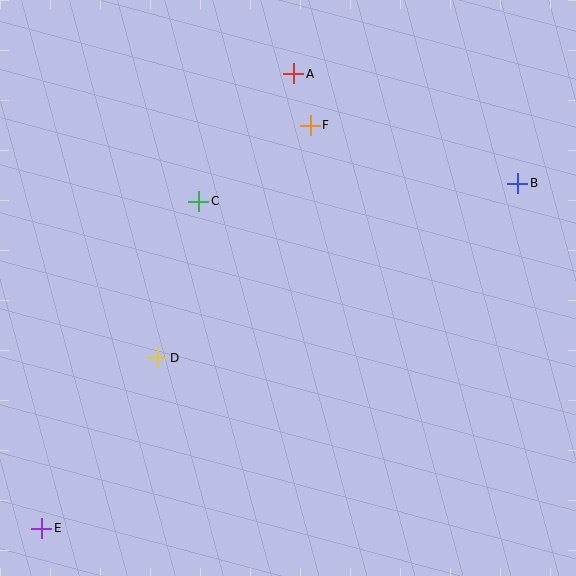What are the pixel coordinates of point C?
Point C is at (199, 201).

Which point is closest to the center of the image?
Point C at (199, 201) is closest to the center.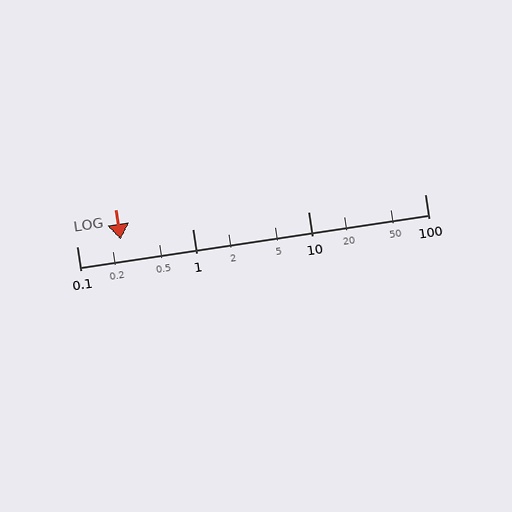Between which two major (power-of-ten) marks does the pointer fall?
The pointer is between 0.1 and 1.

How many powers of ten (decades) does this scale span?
The scale spans 3 decades, from 0.1 to 100.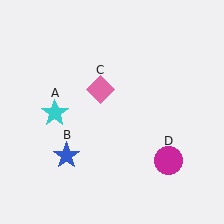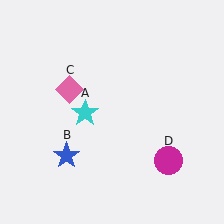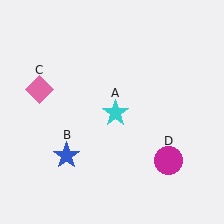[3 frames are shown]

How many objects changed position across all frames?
2 objects changed position: cyan star (object A), pink diamond (object C).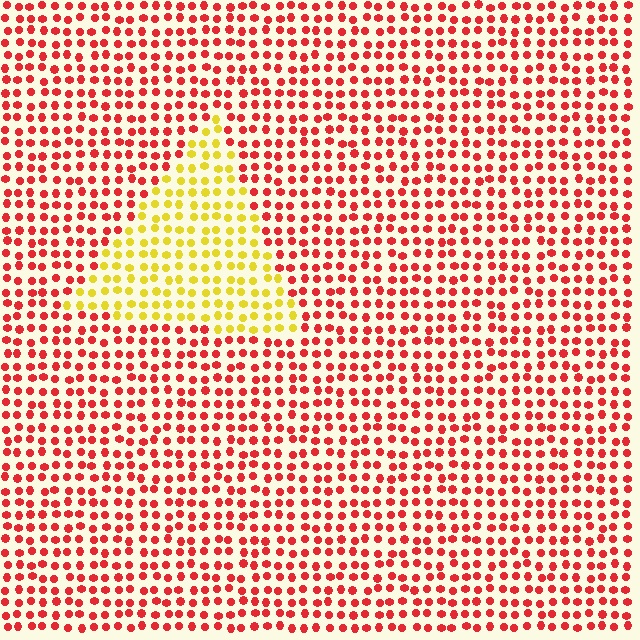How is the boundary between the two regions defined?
The boundary is defined purely by a slight shift in hue (about 60 degrees). Spacing, size, and orientation are identical on both sides.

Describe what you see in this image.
The image is filled with small red elements in a uniform arrangement. A triangle-shaped region is visible where the elements are tinted to a slightly different hue, forming a subtle color boundary.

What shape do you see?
I see a triangle.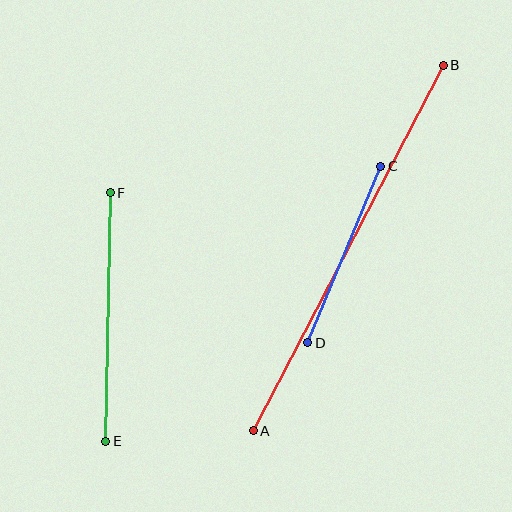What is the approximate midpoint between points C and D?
The midpoint is at approximately (344, 255) pixels.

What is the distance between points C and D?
The distance is approximately 191 pixels.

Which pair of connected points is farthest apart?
Points A and B are farthest apart.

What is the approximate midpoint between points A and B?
The midpoint is at approximately (348, 248) pixels.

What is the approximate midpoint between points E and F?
The midpoint is at approximately (108, 317) pixels.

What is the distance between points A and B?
The distance is approximately 412 pixels.